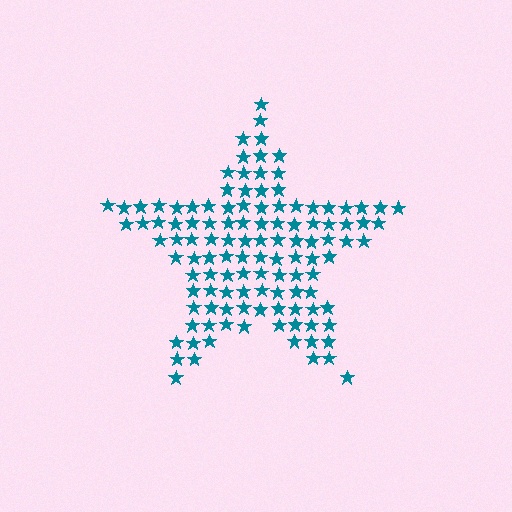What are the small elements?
The small elements are stars.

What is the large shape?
The large shape is a star.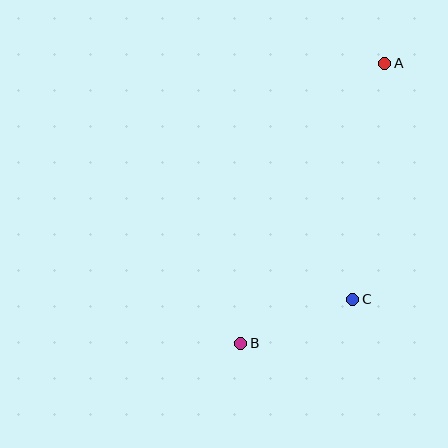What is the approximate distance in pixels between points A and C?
The distance between A and C is approximately 238 pixels.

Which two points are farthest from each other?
Points A and B are farthest from each other.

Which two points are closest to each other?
Points B and C are closest to each other.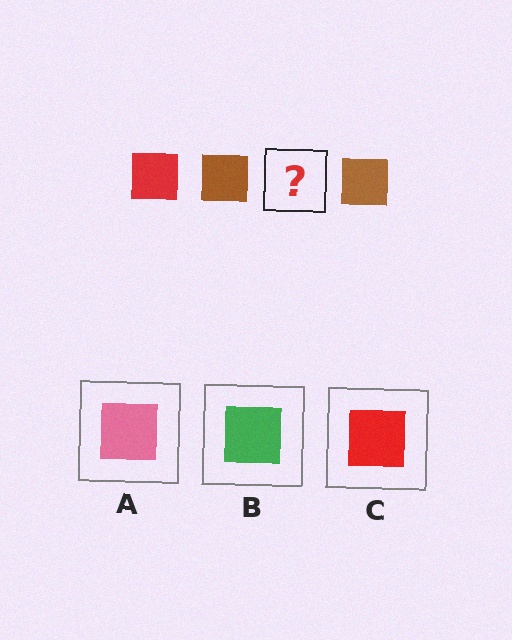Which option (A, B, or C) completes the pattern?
C.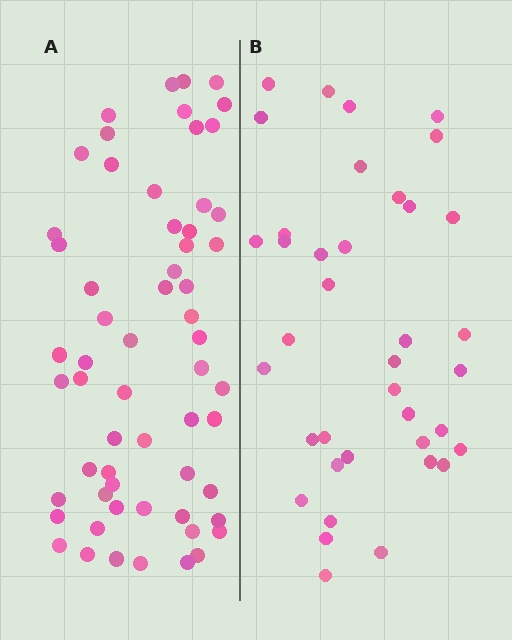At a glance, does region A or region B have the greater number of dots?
Region A (the left region) has more dots.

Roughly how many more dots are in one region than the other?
Region A has approximately 20 more dots than region B.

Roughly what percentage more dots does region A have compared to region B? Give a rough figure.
About 60% more.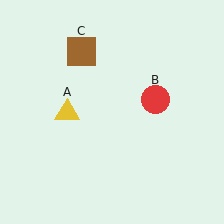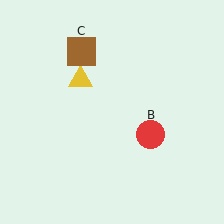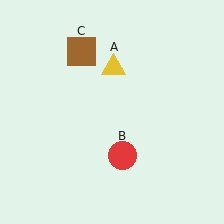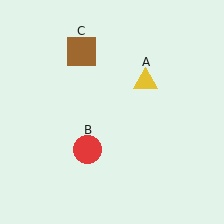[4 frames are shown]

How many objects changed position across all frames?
2 objects changed position: yellow triangle (object A), red circle (object B).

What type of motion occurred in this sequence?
The yellow triangle (object A), red circle (object B) rotated clockwise around the center of the scene.